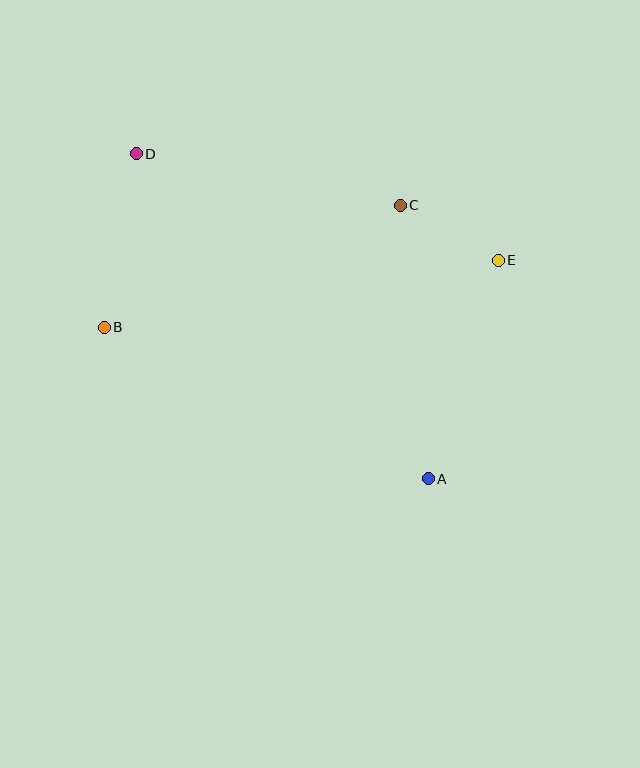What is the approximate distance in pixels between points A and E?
The distance between A and E is approximately 229 pixels.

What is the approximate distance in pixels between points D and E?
The distance between D and E is approximately 377 pixels.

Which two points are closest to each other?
Points C and E are closest to each other.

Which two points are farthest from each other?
Points A and D are farthest from each other.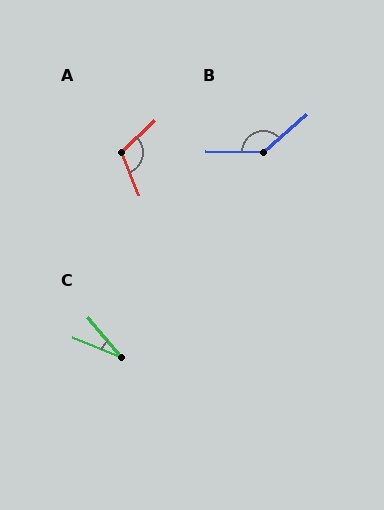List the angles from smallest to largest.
C (28°), A (111°), B (138°).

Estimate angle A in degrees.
Approximately 111 degrees.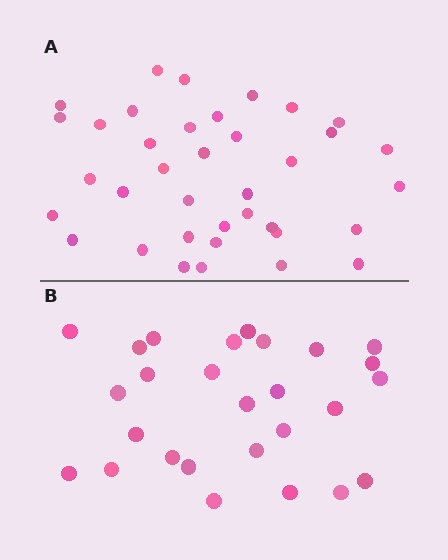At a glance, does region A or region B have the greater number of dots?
Region A (the top region) has more dots.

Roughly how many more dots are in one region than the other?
Region A has roughly 10 or so more dots than region B.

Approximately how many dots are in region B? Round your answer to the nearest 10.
About 30 dots. (The exact count is 27, which rounds to 30.)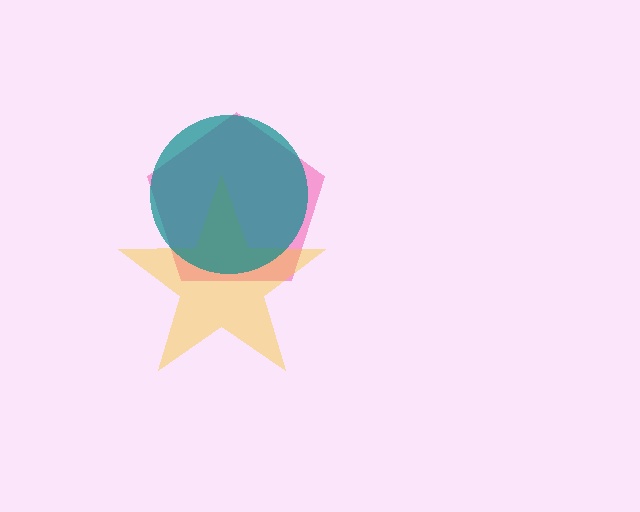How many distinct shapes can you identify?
There are 3 distinct shapes: a pink pentagon, a yellow star, a teal circle.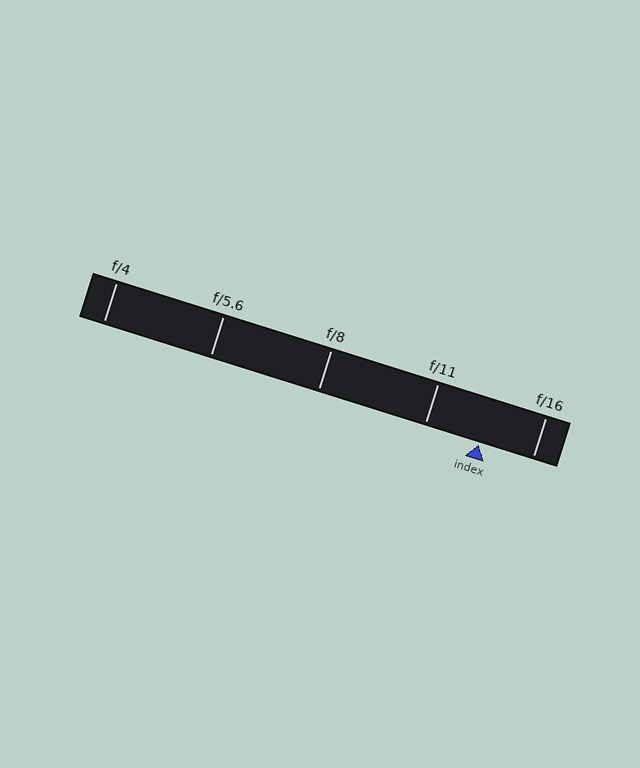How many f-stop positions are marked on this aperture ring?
There are 5 f-stop positions marked.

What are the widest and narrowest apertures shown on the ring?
The widest aperture shown is f/4 and the narrowest is f/16.